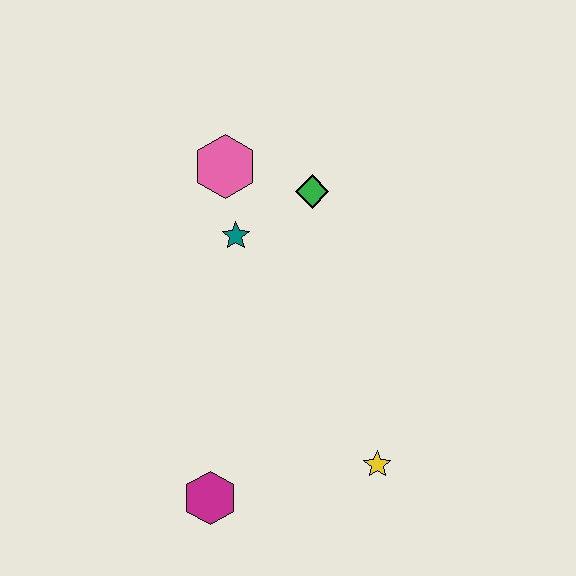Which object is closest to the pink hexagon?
The teal star is closest to the pink hexagon.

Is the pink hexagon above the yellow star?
Yes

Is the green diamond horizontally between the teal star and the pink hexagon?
No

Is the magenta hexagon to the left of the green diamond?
Yes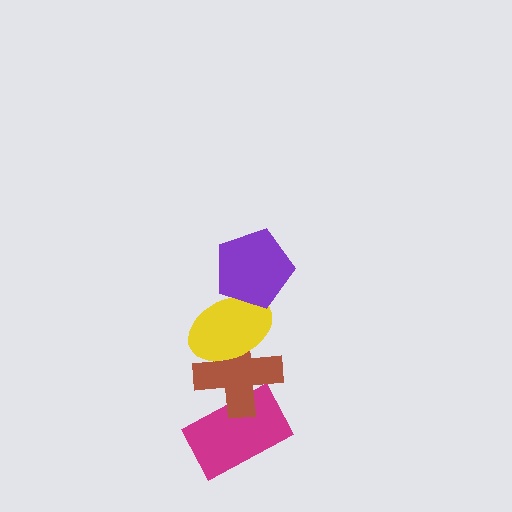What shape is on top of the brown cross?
The yellow ellipse is on top of the brown cross.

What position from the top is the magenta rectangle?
The magenta rectangle is 4th from the top.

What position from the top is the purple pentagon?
The purple pentagon is 1st from the top.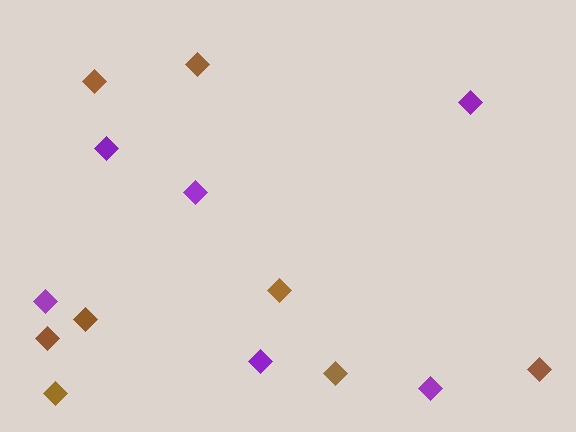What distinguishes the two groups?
There are 2 groups: one group of purple diamonds (6) and one group of brown diamonds (8).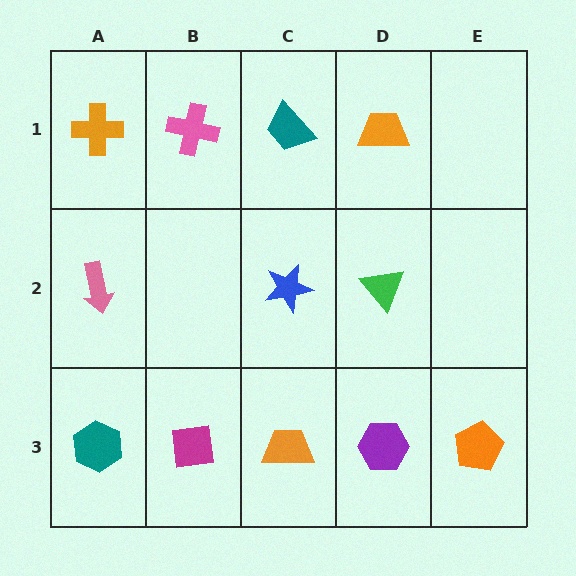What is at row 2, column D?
A green triangle.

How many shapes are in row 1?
4 shapes.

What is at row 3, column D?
A purple hexagon.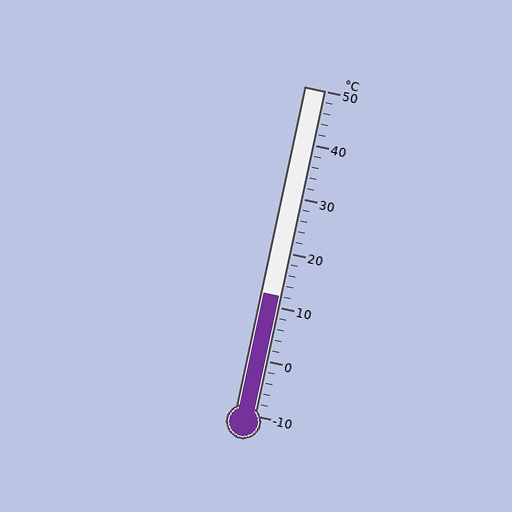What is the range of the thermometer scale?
The thermometer scale ranges from -10°C to 50°C.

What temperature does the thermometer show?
The thermometer shows approximately 12°C.